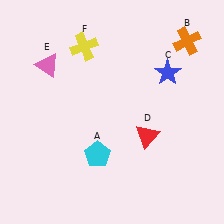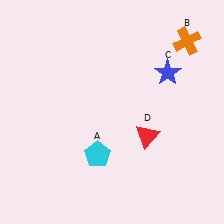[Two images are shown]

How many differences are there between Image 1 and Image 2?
There are 2 differences between the two images.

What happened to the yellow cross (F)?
The yellow cross (F) was removed in Image 2. It was in the top-left area of Image 1.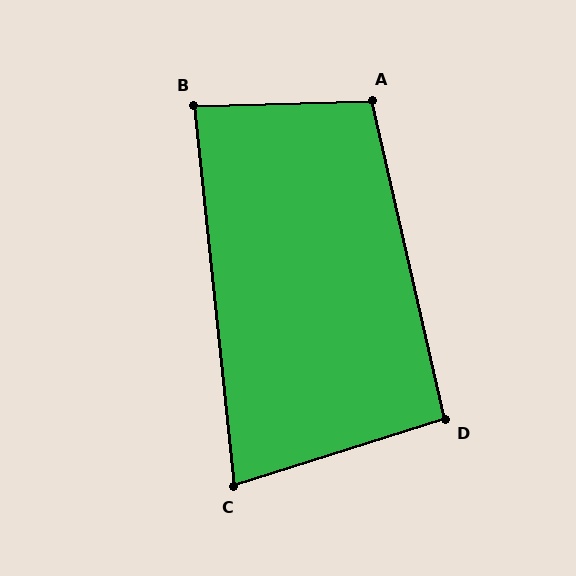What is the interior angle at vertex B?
Approximately 86 degrees (approximately right).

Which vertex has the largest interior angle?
A, at approximately 101 degrees.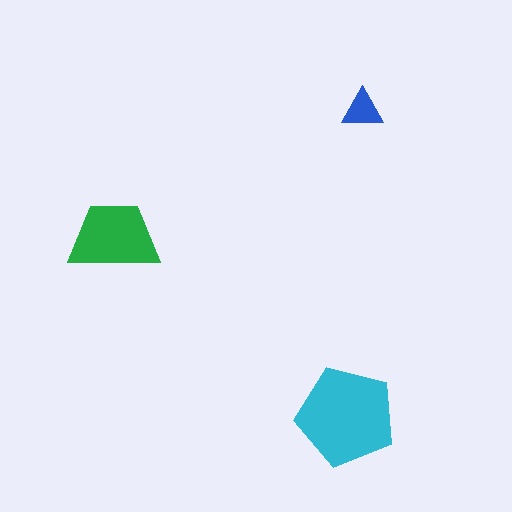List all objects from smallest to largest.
The blue triangle, the green trapezoid, the cyan pentagon.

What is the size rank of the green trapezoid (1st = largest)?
2nd.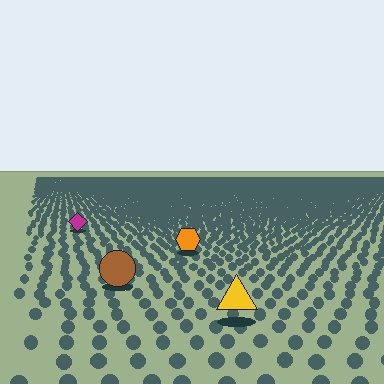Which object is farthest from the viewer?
The magenta diamond is farthest from the viewer. It appears smaller and the ground texture around it is denser.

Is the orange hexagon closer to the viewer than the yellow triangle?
No. The yellow triangle is closer — you can tell from the texture gradient: the ground texture is coarser near it.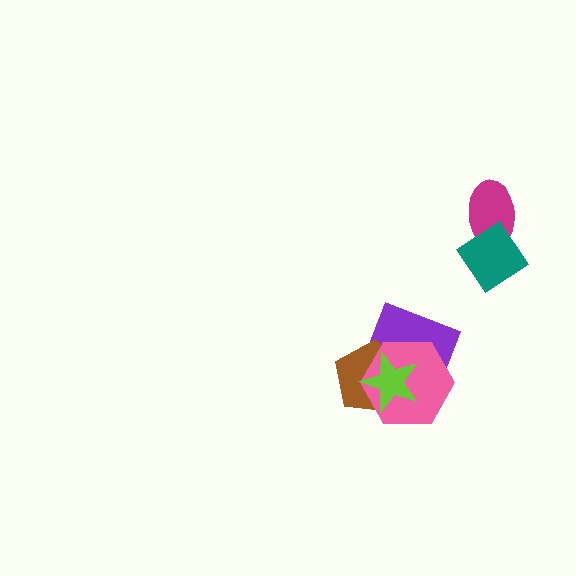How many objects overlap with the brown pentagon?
3 objects overlap with the brown pentagon.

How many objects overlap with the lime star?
3 objects overlap with the lime star.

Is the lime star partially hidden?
No, no other shape covers it.